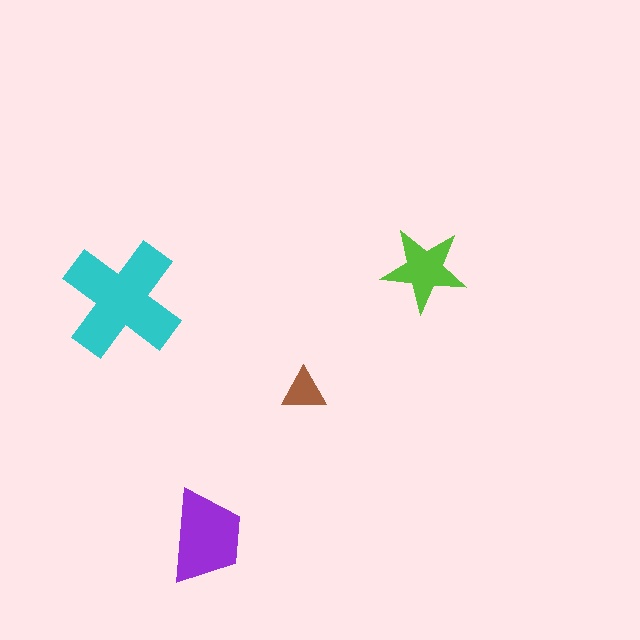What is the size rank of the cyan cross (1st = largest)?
1st.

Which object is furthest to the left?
The cyan cross is leftmost.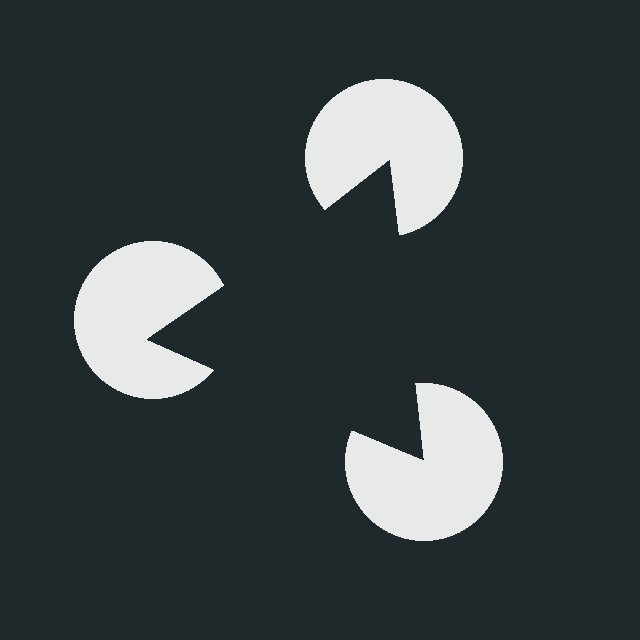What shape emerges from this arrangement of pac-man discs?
An illusory triangle — its edges are inferred from the aligned wedge cuts in the pac-man discs, not physically drawn.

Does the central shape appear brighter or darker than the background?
It typically appears slightly darker than the background, even though no actual brightness change is drawn.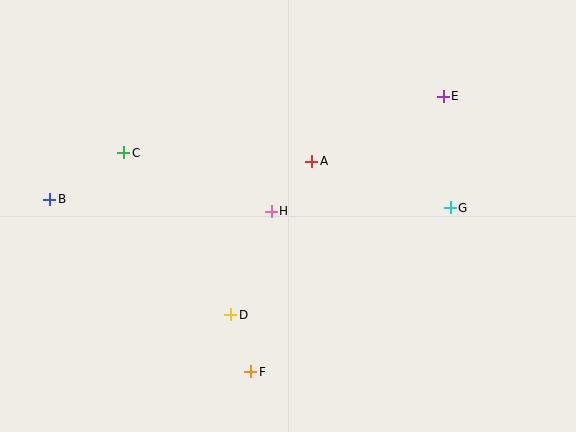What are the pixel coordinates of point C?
Point C is at (124, 153).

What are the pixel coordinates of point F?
Point F is at (251, 372).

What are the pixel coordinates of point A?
Point A is at (312, 161).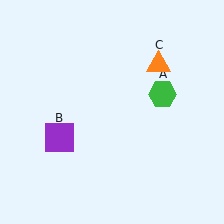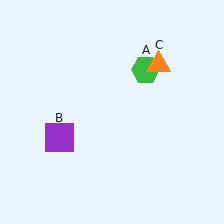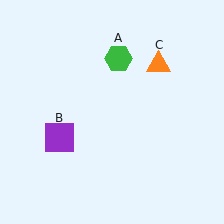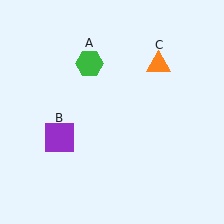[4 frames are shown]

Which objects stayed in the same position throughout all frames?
Purple square (object B) and orange triangle (object C) remained stationary.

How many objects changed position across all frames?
1 object changed position: green hexagon (object A).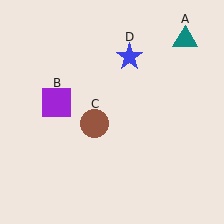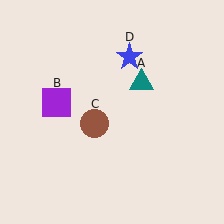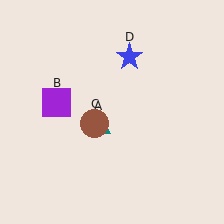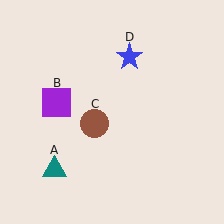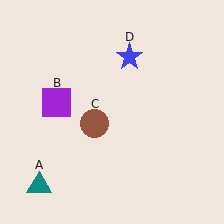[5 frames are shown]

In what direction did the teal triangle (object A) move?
The teal triangle (object A) moved down and to the left.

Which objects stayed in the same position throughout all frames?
Purple square (object B) and brown circle (object C) and blue star (object D) remained stationary.